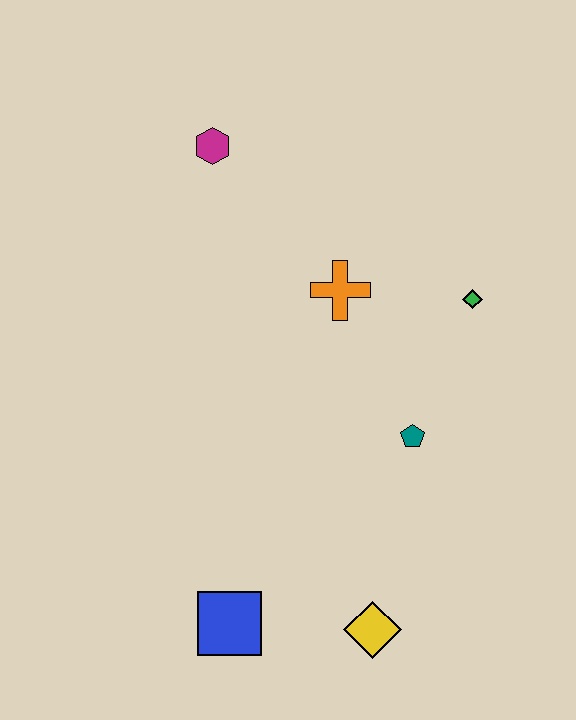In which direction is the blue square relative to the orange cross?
The blue square is below the orange cross.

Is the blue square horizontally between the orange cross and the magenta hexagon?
Yes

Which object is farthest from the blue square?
The magenta hexagon is farthest from the blue square.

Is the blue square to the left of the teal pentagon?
Yes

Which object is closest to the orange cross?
The green diamond is closest to the orange cross.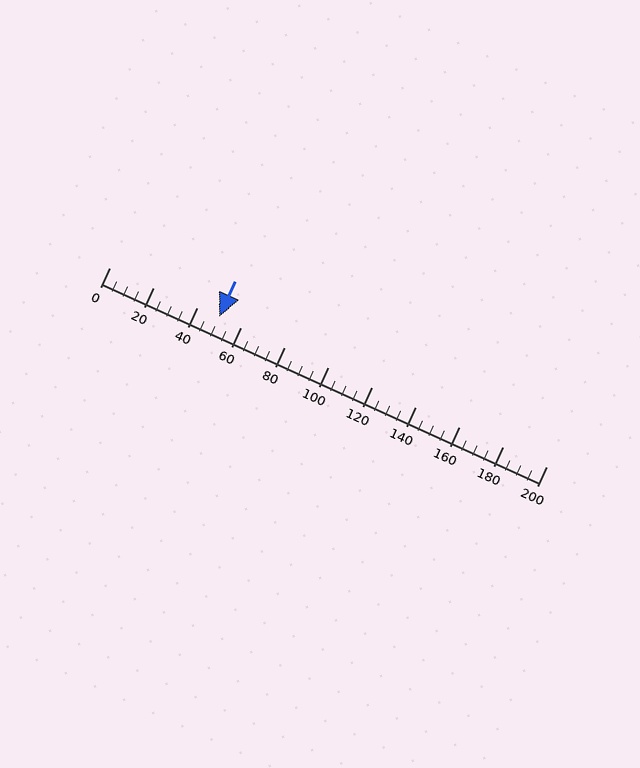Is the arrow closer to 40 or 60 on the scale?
The arrow is closer to 60.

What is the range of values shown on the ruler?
The ruler shows values from 0 to 200.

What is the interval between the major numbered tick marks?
The major tick marks are spaced 20 units apart.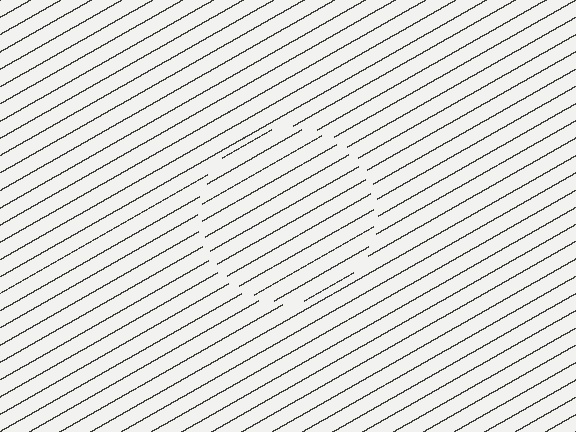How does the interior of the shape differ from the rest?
The interior of the shape contains the same grating, shifted by half a period — the contour is defined by the phase discontinuity where line-ends from the inner and outer gratings abut.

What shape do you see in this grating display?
An illusory circle. The interior of the shape contains the same grating, shifted by half a period — the contour is defined by the phase discontinuity where line-ends from the inner and outer gratings abut.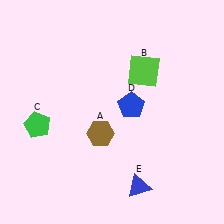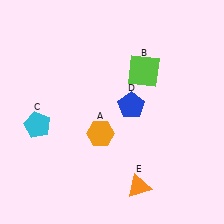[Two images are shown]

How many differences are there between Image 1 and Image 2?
There are 3 differences between the two images.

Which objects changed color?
A changed from brown to orange. C changed from green to cyan. E changed from blue to orange.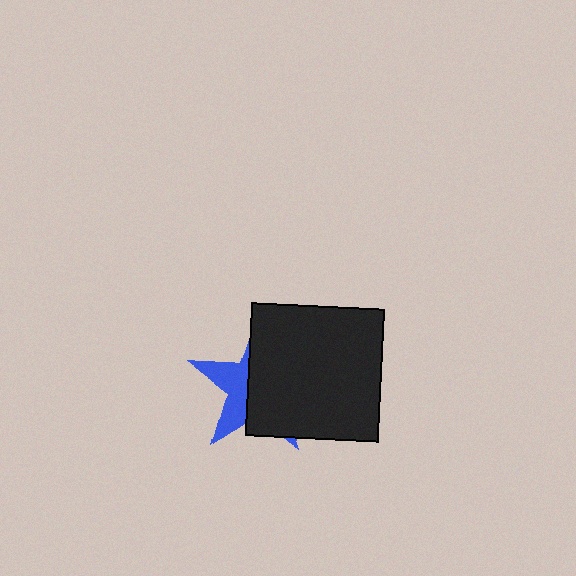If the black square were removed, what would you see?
You would see the complete blue star.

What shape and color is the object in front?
The object in front is a black square.